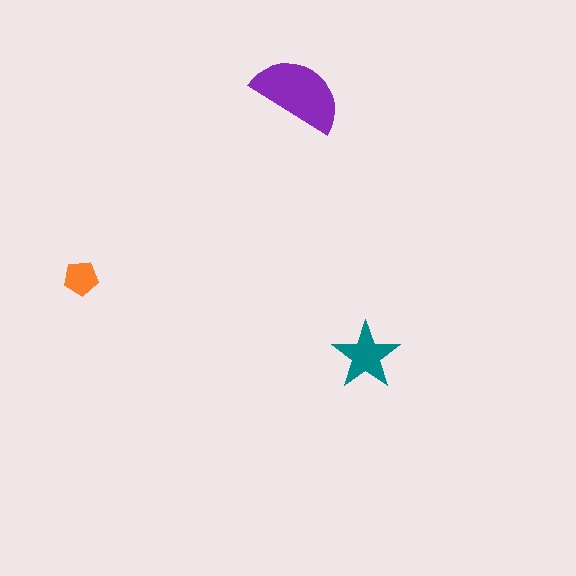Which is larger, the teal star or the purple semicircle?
The purple semicircle.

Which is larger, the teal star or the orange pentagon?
The teal star.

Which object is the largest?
The purple semicircle.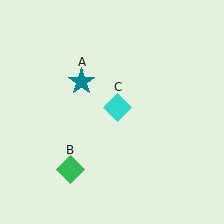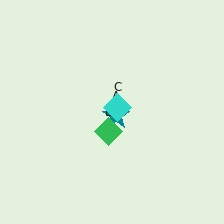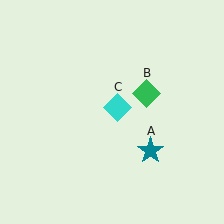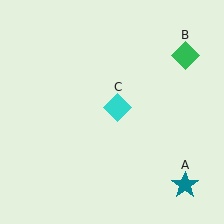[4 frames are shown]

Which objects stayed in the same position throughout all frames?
Cyan diamond (object C) remained stationary.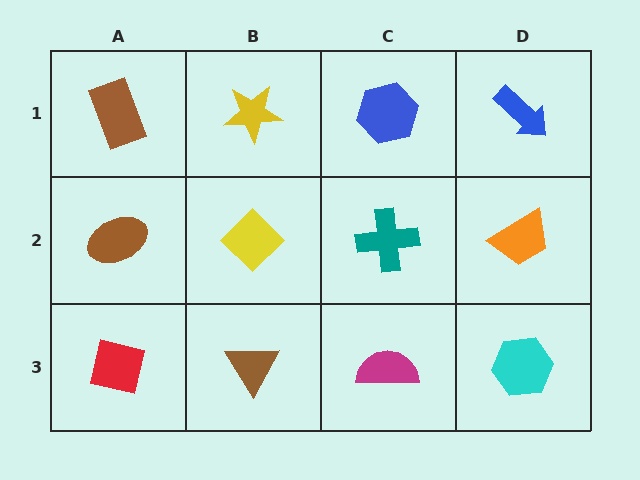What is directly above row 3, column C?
A teal cross.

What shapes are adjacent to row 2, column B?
A yellow star (row 1, column B), a brown triangle (row 3, column B), a brown ellipse (row 2, column A), a teal cross (row 2, column C).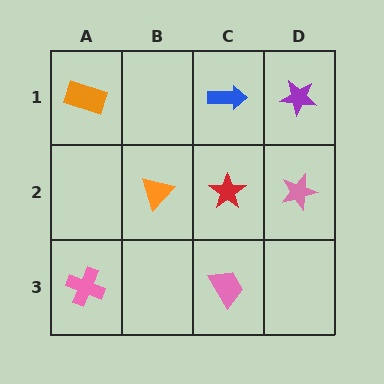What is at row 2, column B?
An orange triangle.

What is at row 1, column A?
An orange rectangle.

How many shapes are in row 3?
2 shapes.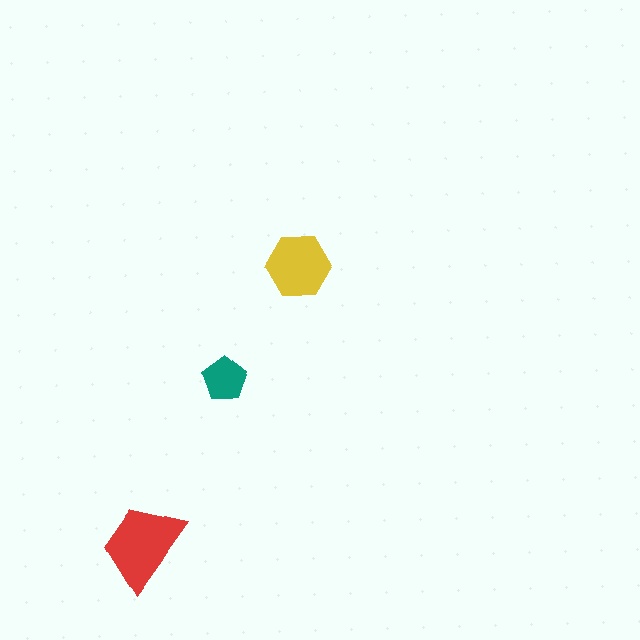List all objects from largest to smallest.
The red trapezoid, the yellow hexagon, the teal pentagon.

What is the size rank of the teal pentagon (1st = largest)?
3rd.